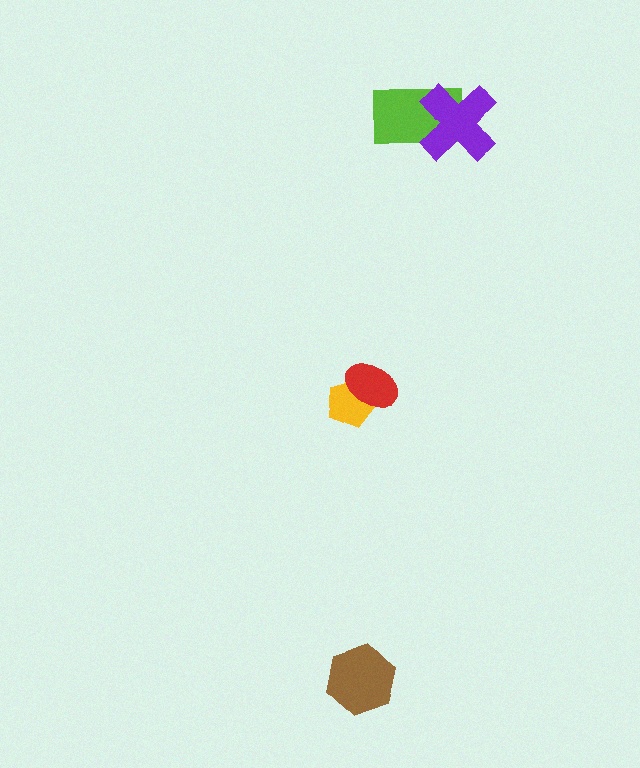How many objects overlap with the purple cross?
1 object overlaps with the purple cross.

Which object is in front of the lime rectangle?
The purple cross is in front of the lime rectangle.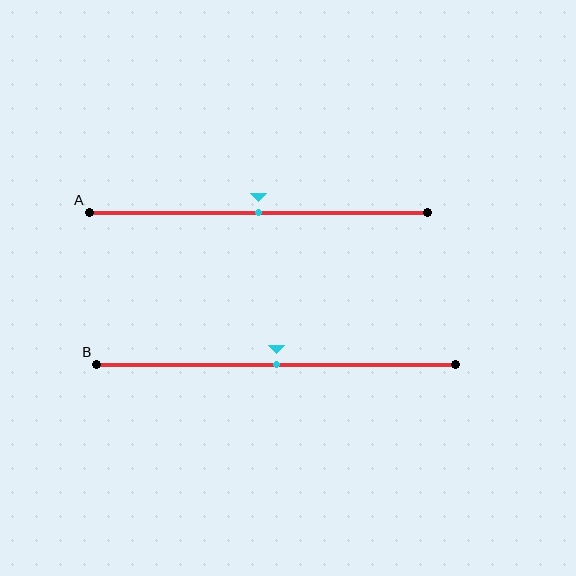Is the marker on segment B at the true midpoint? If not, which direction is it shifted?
Yes, the marker on segment B is at the true midpoint.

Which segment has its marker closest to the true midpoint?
Segment A has its marker closest to the true midpoint.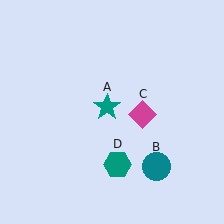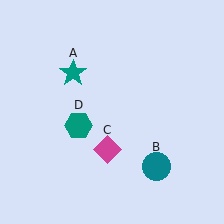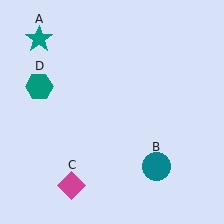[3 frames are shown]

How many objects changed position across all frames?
3 objects changed position: teal star (object A), magenta diamond (object C), teal hexagon (object D).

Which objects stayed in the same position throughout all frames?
Teal circle (object B) remained stationary.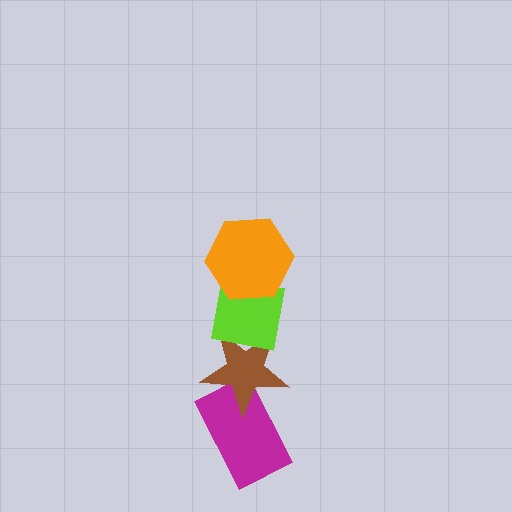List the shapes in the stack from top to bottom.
From top to bottom: the orange hexagon, the lime square, the brown star, the magenta rectangle.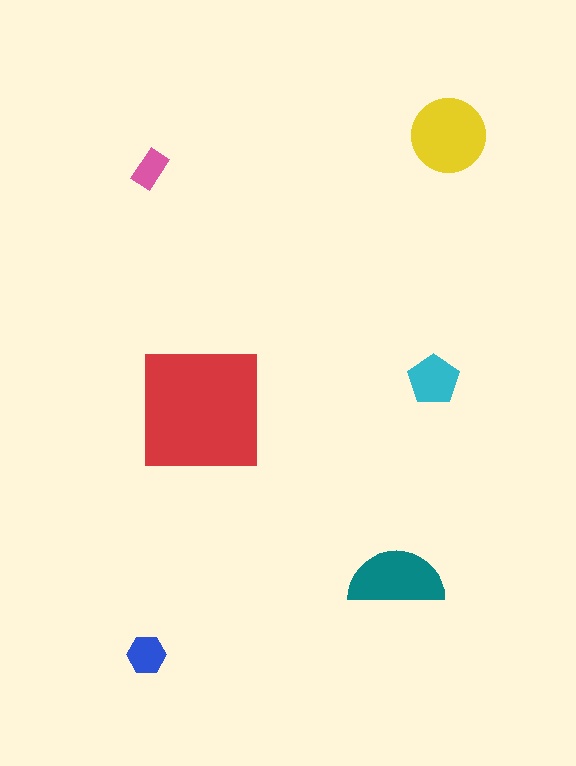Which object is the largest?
The red square.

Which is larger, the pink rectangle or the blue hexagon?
The blue hexagon.